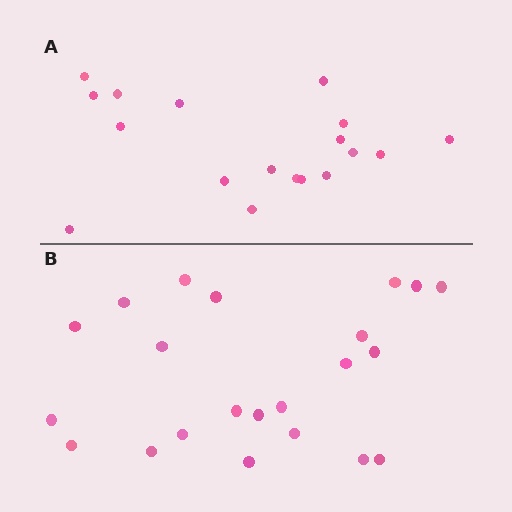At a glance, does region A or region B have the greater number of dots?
Region B (the bottom region) has more dots.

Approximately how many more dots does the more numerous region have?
Region B has about 4 more dots than region A.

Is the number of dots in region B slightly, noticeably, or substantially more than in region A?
Region B has only slightly more — the two regions are fairly close. The ratio is roughly 1.2 to 1.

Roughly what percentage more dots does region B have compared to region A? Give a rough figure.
About 20% more.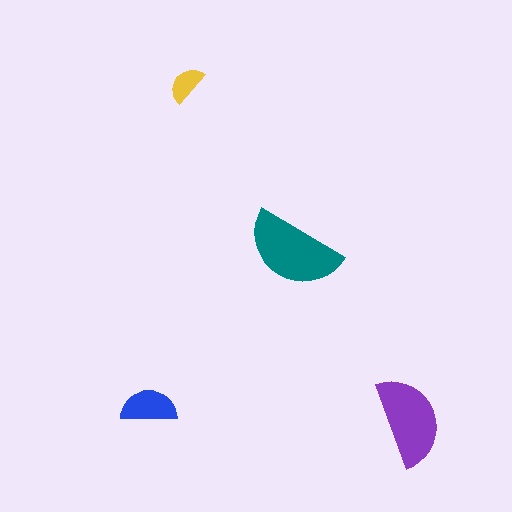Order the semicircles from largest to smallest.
the teal one, the purple one, the blue one, the yellow one.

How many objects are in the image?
There are 4 objects in the image.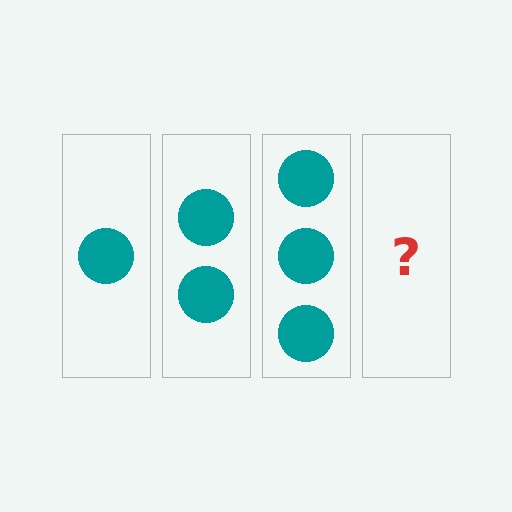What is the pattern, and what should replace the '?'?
The pattern is that each step adds one more circle. The '?' should be 4 circles.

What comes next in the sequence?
The next element should be 4 circles.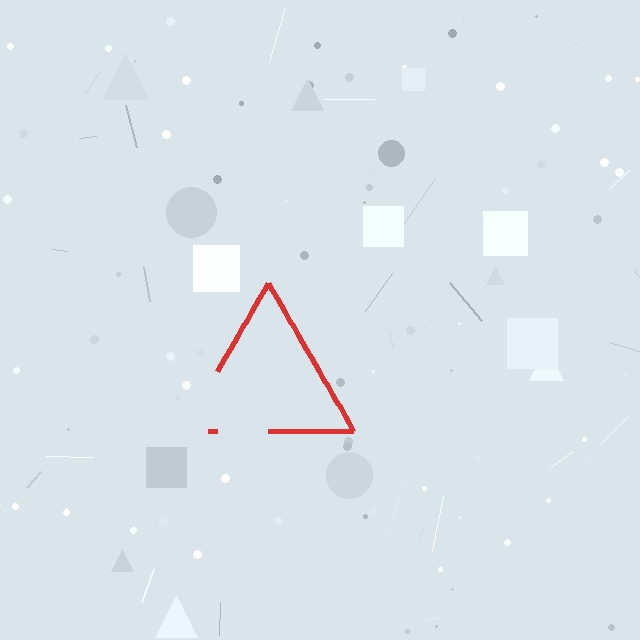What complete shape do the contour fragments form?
The contour fragments form a triangle.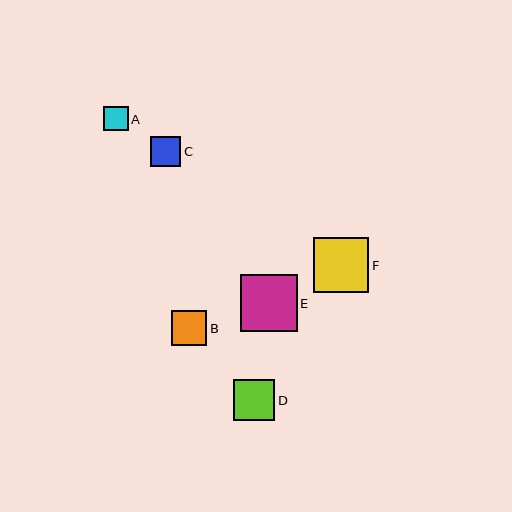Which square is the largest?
Square E is the largest with a size of approximately 57 pixels.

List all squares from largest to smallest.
From largest to smallest: E, F, D, B, C, A.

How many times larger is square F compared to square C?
Square F is approximately 1.8 times the size of square C.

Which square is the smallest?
Square A is the smallest with a size of approximately 24 pixels.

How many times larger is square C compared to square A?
Square C is approximately 1.2 times the size of square A.